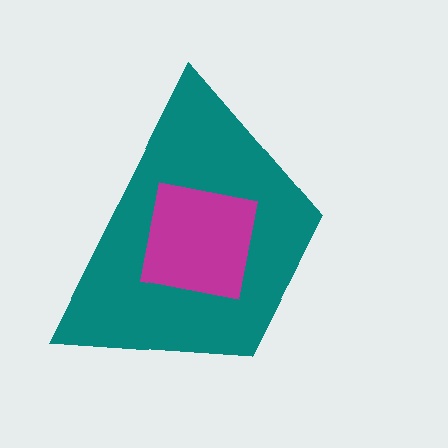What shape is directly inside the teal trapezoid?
The magenta square.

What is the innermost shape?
The magenta square.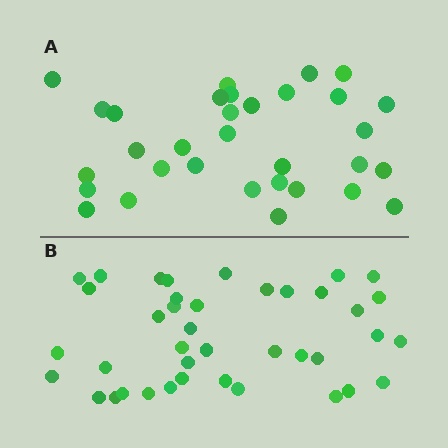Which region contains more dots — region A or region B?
Region B (the bottom region) has more dots.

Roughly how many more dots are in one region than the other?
Region B has roughly 8 or so more dots than region A.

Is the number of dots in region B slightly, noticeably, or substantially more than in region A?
Region B has noticeably more, but not dramatically so. The ratio is roughly 1.2 to 1.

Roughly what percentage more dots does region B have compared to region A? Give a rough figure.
About 25% more.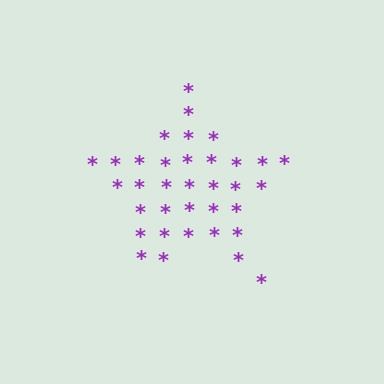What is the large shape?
The large shape is a star.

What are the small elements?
The small elements are asterisks.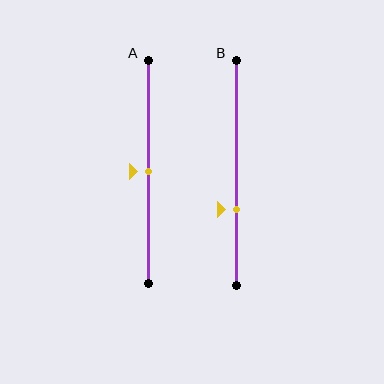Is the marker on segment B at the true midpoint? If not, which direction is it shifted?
No, the marker on segment B is shifted downward by about 16% of the segment length.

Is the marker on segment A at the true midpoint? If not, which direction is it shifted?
Yes, the marker on segment A is at the true midpoint.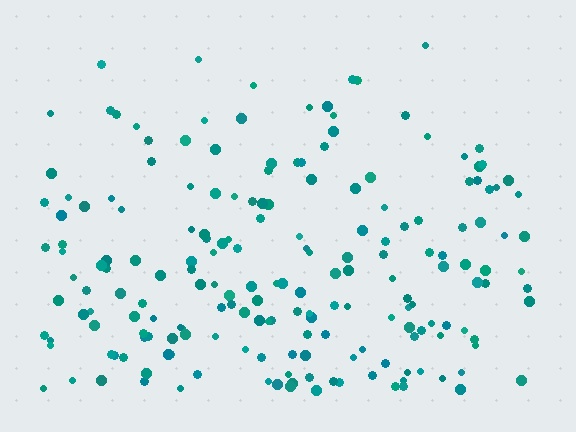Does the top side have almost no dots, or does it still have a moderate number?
Still a moderate number, just noticeably fewer than the bottom.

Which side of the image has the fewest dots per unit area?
The top.